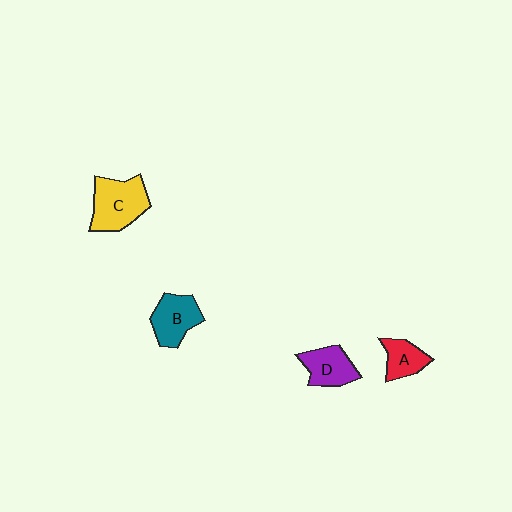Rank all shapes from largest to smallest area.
From largest to smallest: C (yellow), B (teal), D (purple), A (red).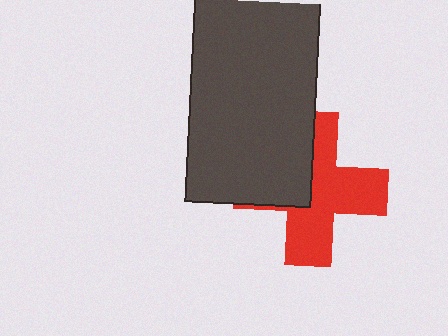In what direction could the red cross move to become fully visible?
The red cross could move right. That would shift it out from behind the dark gray rectangle entirely.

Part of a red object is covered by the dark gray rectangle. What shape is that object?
It is a cross.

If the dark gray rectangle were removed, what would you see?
You would see the complete red cross.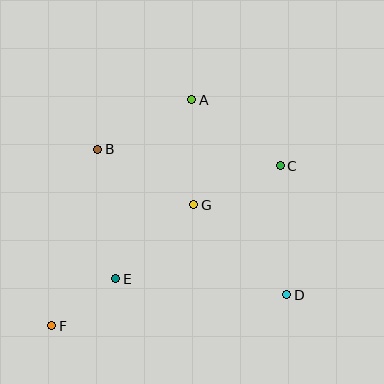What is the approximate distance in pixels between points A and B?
The distance between A and B is approximately 106 pixels.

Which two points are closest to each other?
Points E and F are closest to each other.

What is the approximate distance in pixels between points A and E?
The distance between A and E is approximately 194 pixels.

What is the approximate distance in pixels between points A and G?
The distance between A and G is approximately 105 pixels.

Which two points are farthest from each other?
Points C and F are farthest from each other.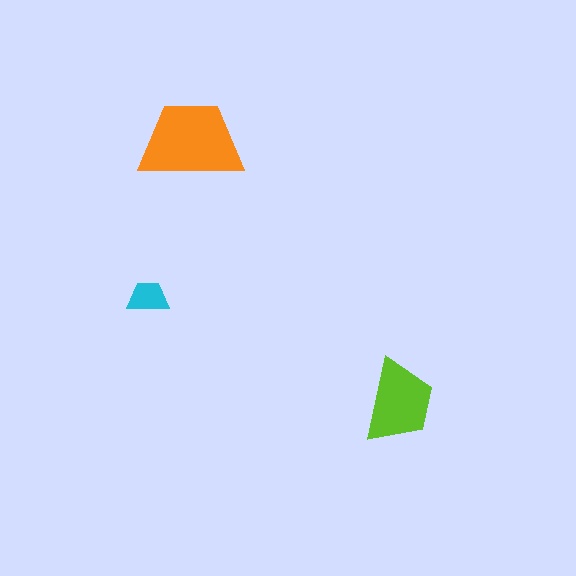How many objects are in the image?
There are 3 objects in the image.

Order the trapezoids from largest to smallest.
the orange one, the lime one, the cyan one.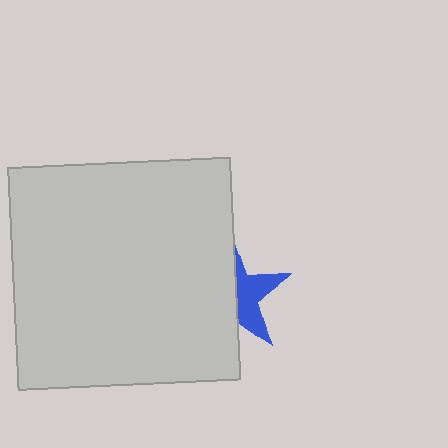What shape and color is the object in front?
The object in front is a light gray square.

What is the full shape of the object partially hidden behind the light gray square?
The partially hidden object is a blue star.